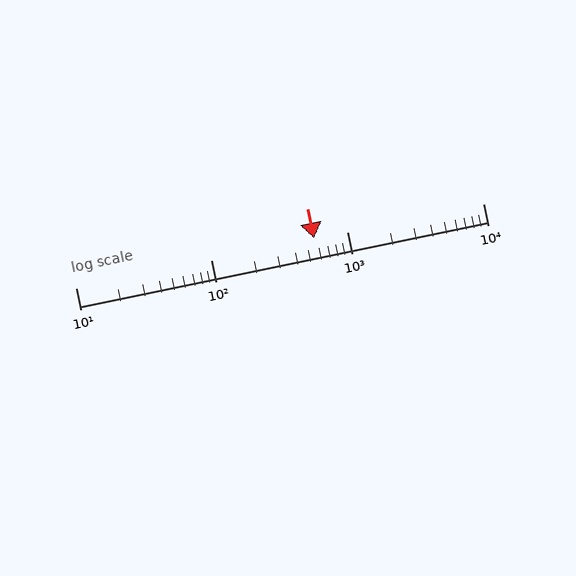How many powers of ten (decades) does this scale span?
The scale spans 3 decades, from 10 to 10000.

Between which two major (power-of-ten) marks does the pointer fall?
The pointer is between 100 and 1000.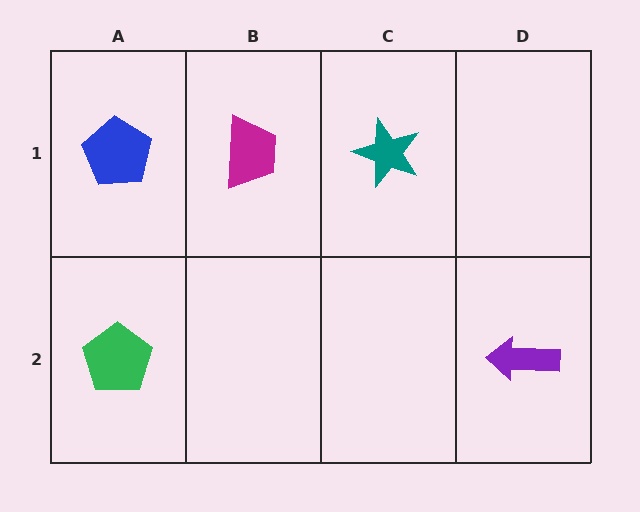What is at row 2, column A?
A green pentagon.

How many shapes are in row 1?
3 shapes.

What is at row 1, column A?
A blue pentagon.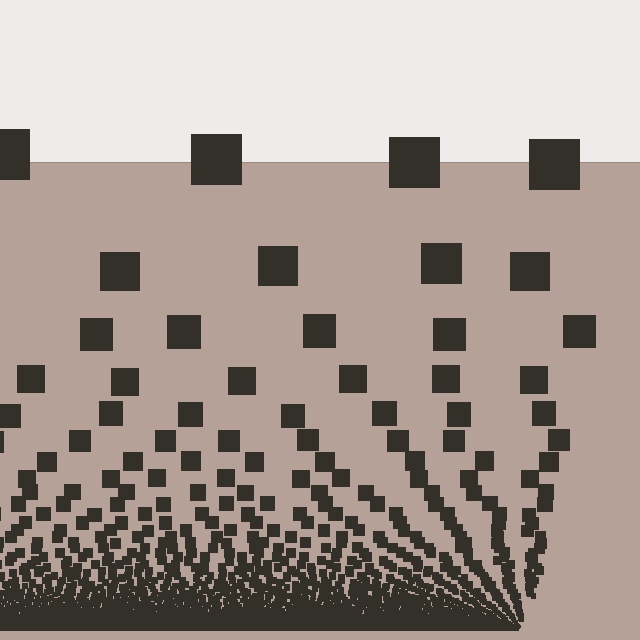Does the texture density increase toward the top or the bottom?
Density increases toward the bottom.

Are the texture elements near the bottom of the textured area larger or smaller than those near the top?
Smaller. The gradient is inverted — elements near the bottom are smaller and denser.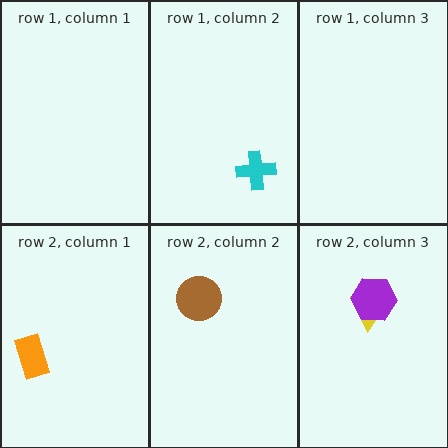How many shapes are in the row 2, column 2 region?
1.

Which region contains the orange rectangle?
The row 2, column 1 region.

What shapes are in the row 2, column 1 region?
The orange rectangle.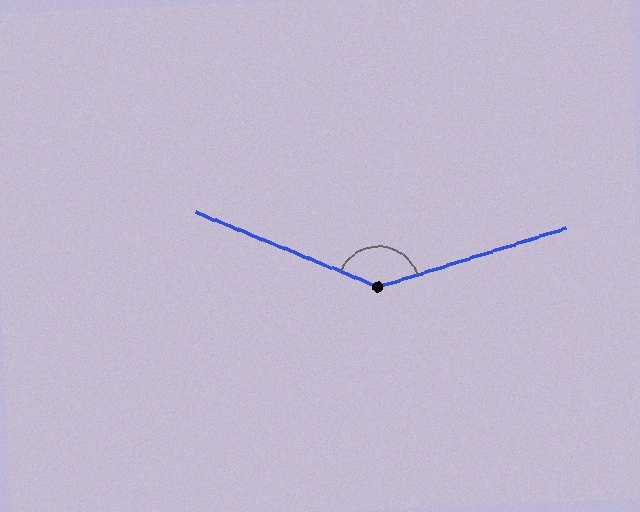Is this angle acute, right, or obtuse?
It is obtuse.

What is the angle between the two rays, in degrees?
Approximately 140 degrees.